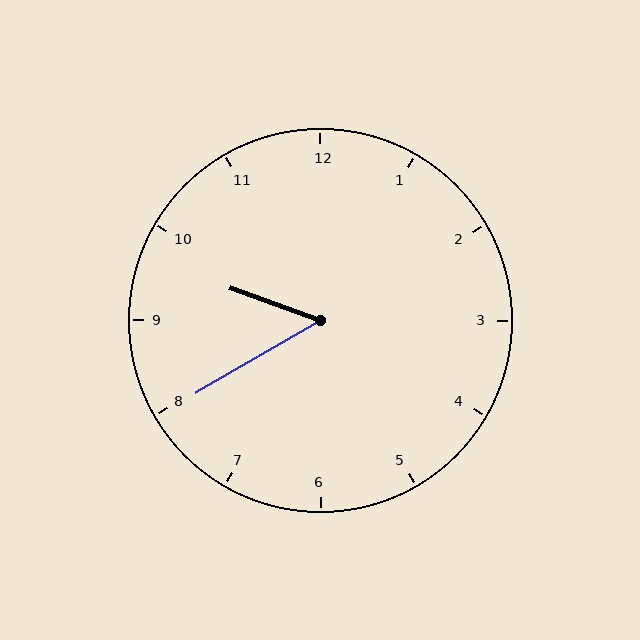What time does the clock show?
9:40.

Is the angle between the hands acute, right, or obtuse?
It is acute.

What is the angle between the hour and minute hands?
Approximately 50 degrees.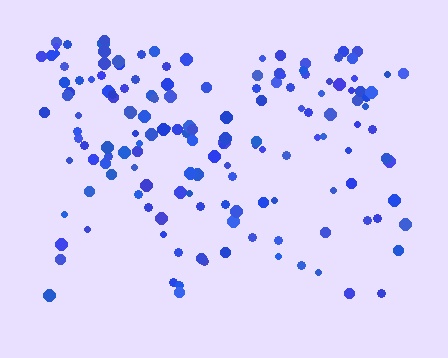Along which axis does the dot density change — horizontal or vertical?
Vertical.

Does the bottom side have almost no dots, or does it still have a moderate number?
Still a moderate number, just noticeably fewer than the top.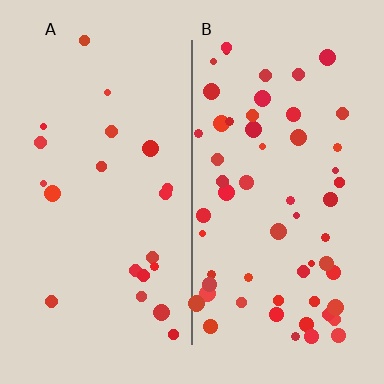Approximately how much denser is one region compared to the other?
Approximately 2.8× — region B over region A.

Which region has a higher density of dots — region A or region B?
B (the right).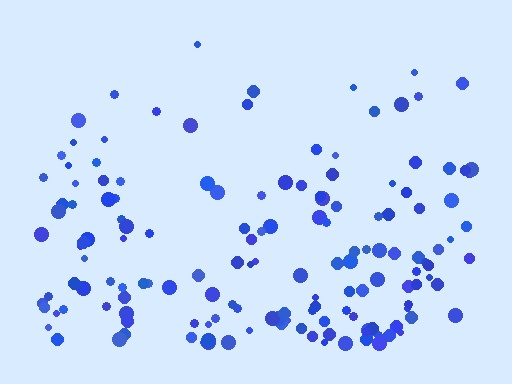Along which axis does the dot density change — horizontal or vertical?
Vertical.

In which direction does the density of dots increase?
From top to bottom, with the bottom side densest.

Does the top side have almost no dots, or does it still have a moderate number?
Still a moderate number, just noticeably fewer than the bottom.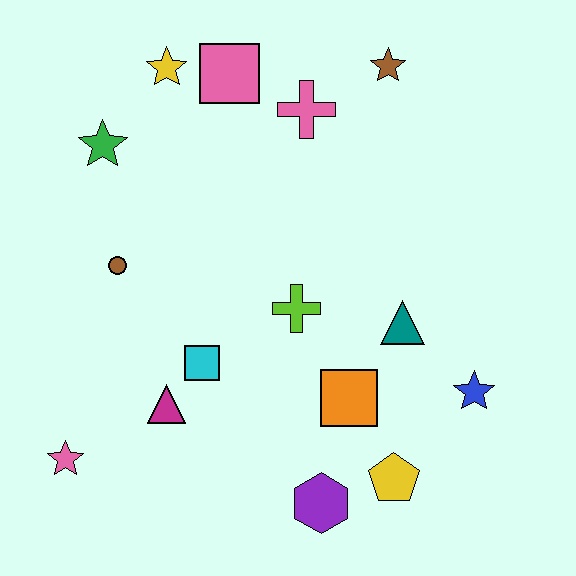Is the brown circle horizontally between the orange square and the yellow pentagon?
No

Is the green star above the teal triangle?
Yes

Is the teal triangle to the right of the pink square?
Yes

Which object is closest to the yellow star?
The pink square is closest to the yellow star.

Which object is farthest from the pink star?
The brown star is farthest from the pink star.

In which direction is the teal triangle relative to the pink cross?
The teal triangle is below the pink cross.